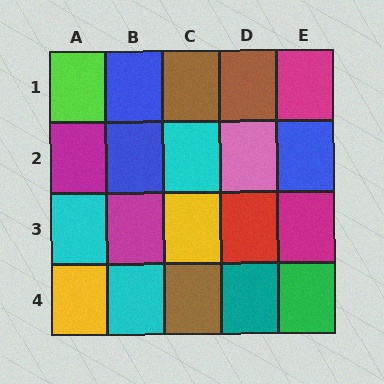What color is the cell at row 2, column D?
Pink.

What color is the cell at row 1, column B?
Blue.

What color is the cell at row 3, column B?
Magenta.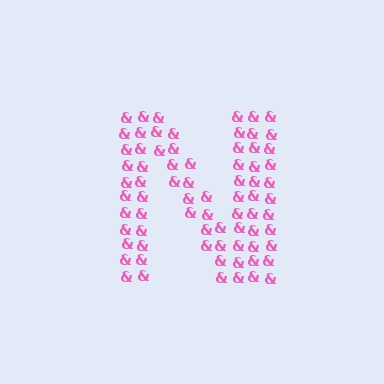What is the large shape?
The large shape is the letter N.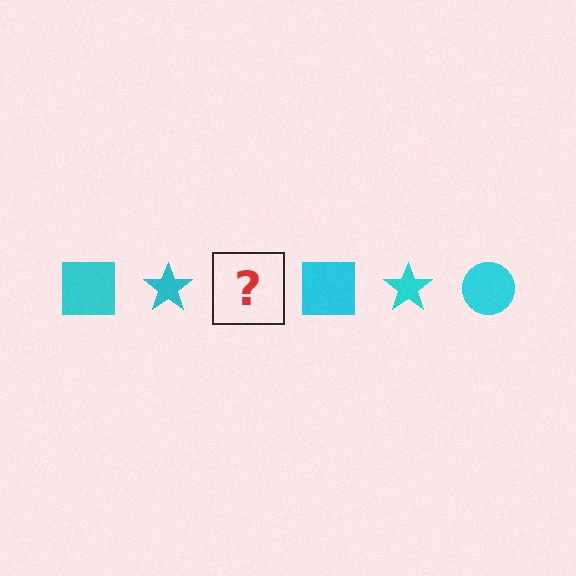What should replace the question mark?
The question mark should be replaced with a cyan circle.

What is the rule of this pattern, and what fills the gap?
The rule is that the pattern cycles through square, star, circle shapes in cyan. The gap should be filled with a cyan circle.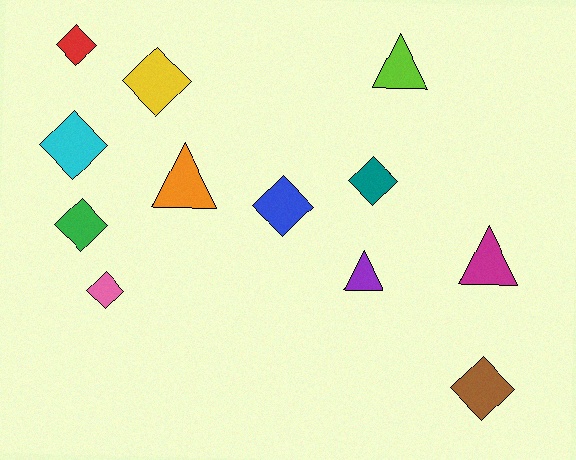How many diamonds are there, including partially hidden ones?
There are 8 diamonds.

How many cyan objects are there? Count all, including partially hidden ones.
There is 1 cyan object.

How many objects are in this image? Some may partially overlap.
There are 12 objects.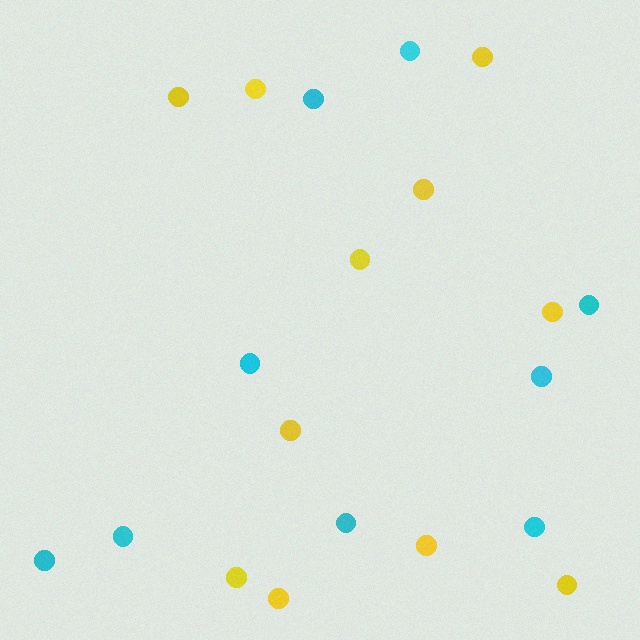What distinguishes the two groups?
There are 2 groups: one group of cyan circles (9) and one group of yellow circles (11).